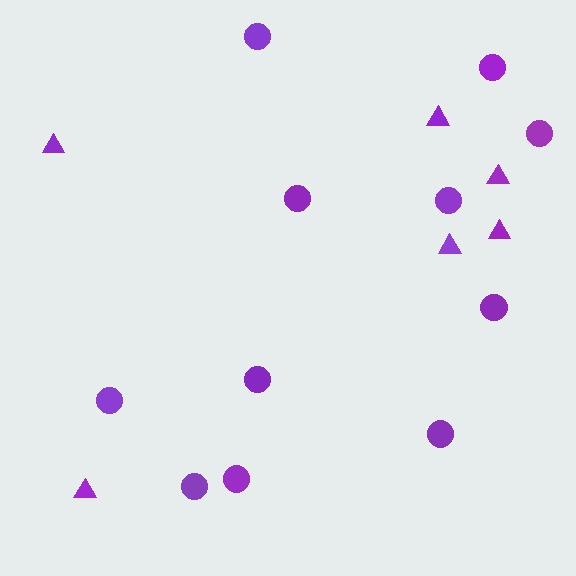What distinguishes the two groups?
There are 2 groups: one group of triangles (6) and one group of circles (11).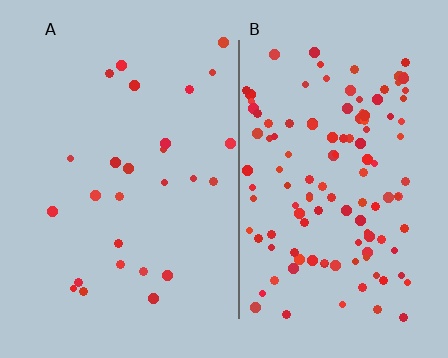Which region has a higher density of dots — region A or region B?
B (the right).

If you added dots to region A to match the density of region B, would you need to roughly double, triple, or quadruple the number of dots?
Approximately quadruple.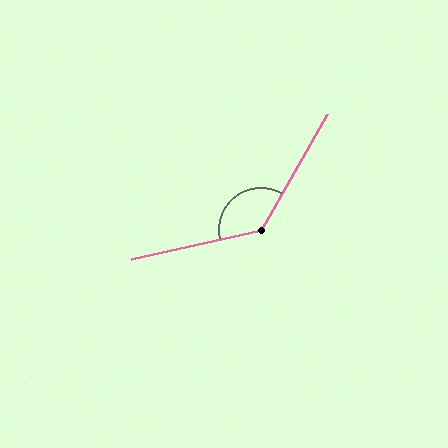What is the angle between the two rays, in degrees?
Approximately 132 degrees.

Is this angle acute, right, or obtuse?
It is obtuse.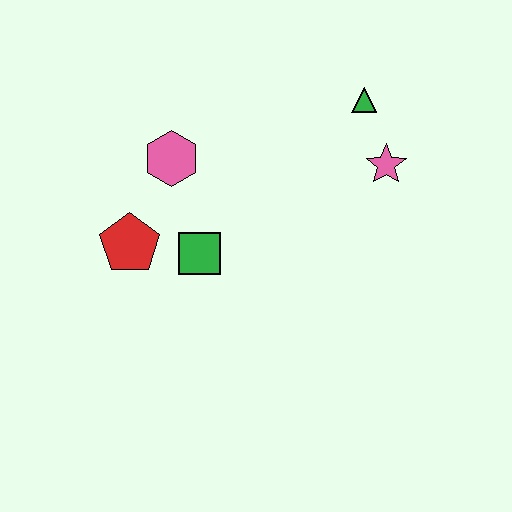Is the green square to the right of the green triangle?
No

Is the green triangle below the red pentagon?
No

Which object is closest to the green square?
The red pentagon is closest to the green square.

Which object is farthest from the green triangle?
The red pentagon is farthest from the green triangle.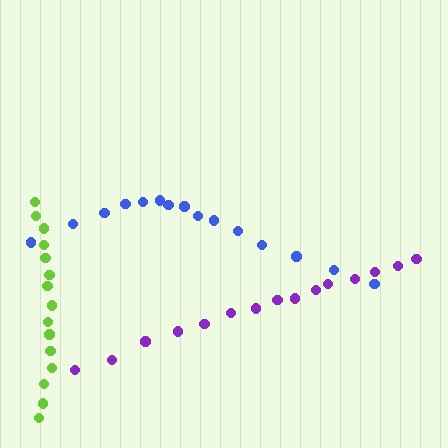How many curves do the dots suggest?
There are 3 distinct paths.